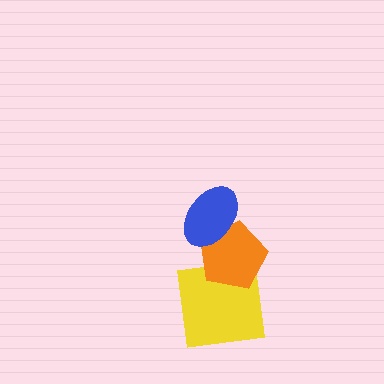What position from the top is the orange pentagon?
The orange pentagon is 2nd from the top.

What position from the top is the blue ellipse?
The blue ellipse is 1st from the top.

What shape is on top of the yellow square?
The orange pentagon is on top of the yellow square.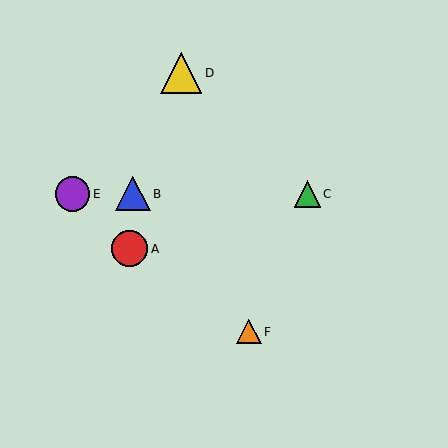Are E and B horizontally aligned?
Yes, both are at y≈194.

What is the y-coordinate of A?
Object A is at y≈249.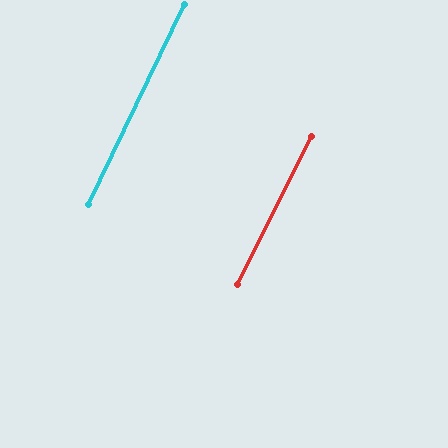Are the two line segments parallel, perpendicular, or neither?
Parallel — their directions differ by only 0.7°.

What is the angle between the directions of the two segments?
Approximately 1 degree.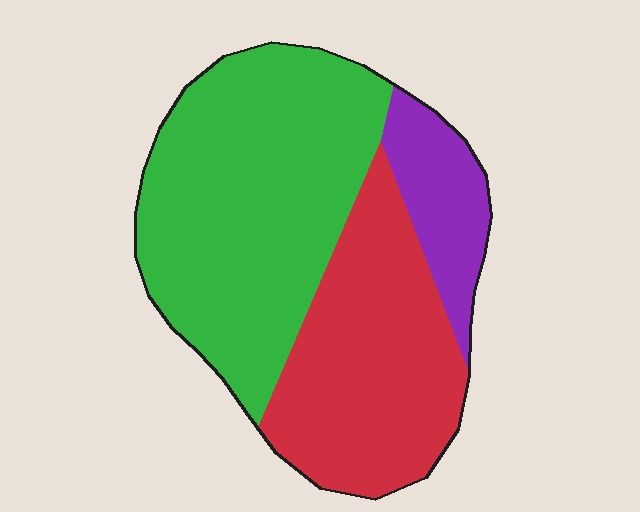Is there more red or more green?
Green.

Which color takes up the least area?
Purple, at roughly 15%.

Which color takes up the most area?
Green, at roughly 50%.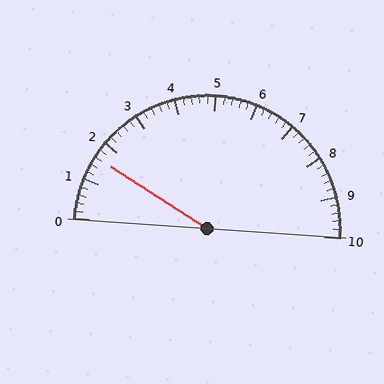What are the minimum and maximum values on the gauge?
The gauge ranges from 0 to 10.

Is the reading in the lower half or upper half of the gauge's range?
The reading is in the lower half of the range (0 to 10).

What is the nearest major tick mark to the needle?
The nearest major tick mark is 2.